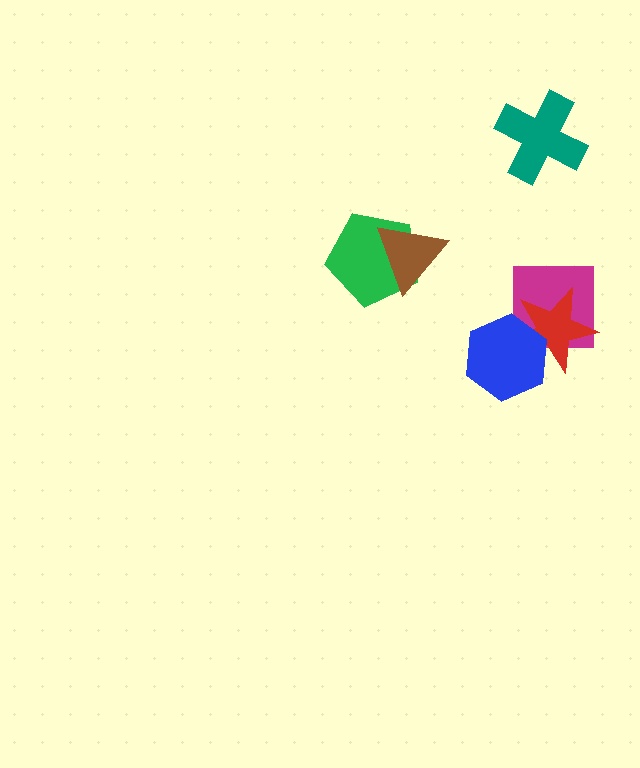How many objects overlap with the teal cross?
0 objects overlap with the teal cross.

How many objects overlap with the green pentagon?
1 object overlaps with the green pentagon.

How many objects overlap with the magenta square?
2 objects overlap with the magenta square.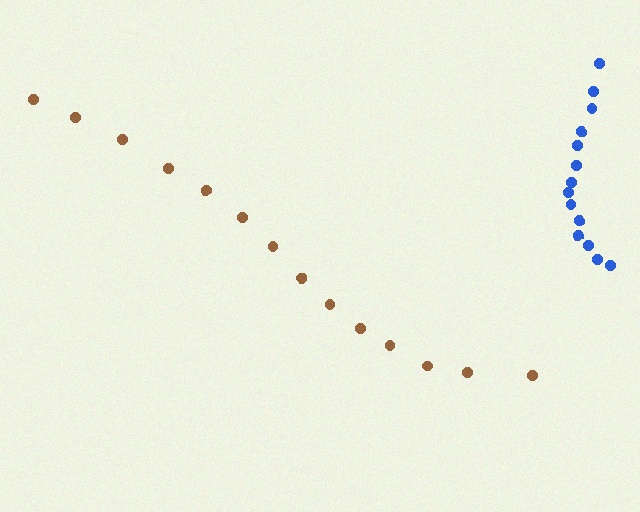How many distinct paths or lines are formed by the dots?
There are 2 distinct paths.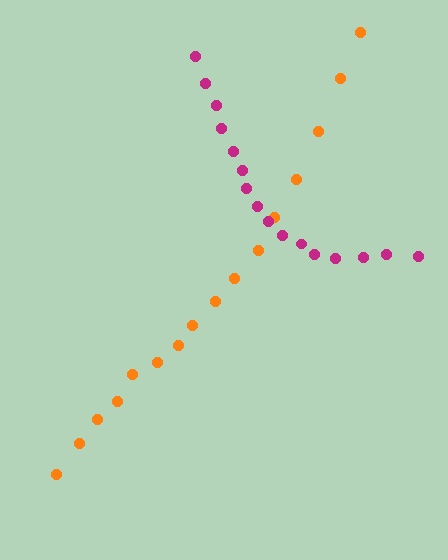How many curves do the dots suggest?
There are 2 distinct paths.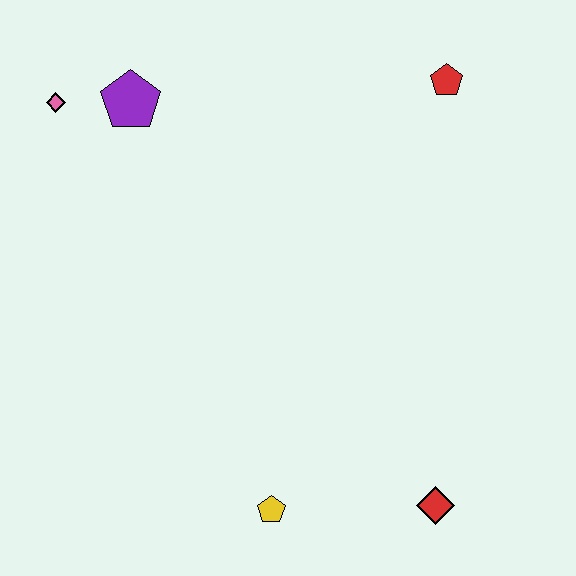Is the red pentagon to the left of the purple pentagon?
No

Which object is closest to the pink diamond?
The purple pentagon is closest to the pink diamond.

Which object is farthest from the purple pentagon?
The red diamond is farthest from the purple pentagon.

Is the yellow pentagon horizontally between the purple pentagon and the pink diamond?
No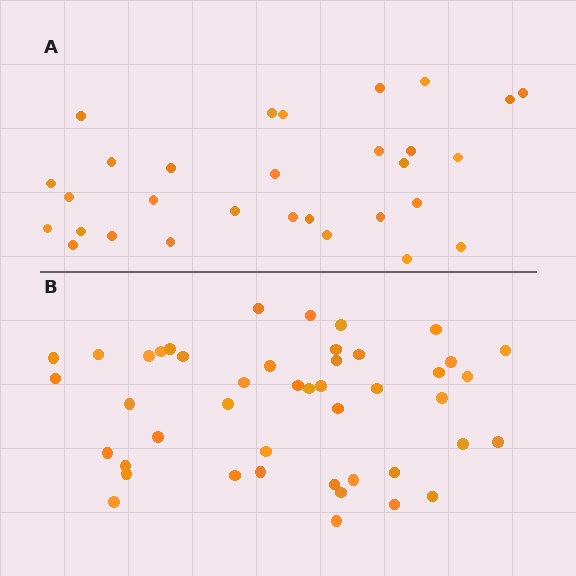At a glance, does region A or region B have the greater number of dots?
Region B (the bottom region) has more dots.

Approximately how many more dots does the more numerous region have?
Region B has approximately 15 more dots than region A.